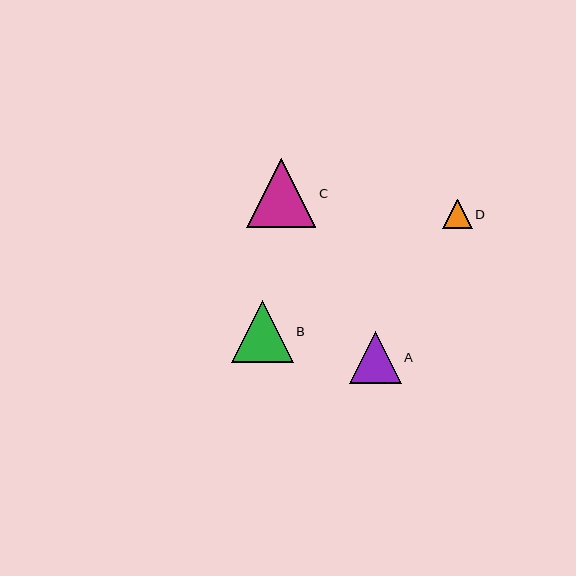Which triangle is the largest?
Triangle C is the largest with a size of approximately 70 pixels.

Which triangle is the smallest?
Triangle D is the smallest with a size of approximately 30 pixels.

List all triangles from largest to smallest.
From largest to smallest: C, B, A, D.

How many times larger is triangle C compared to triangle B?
Triangle C is approximately 1.1 times the size of triangle B.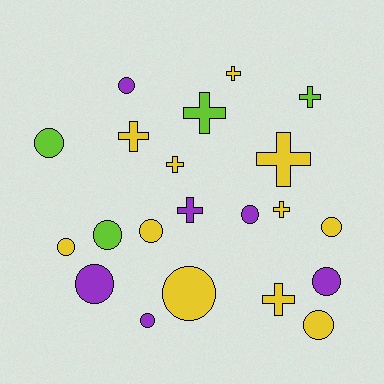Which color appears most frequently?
Yellow, with 11 objects.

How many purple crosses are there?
There is 1 purple cross.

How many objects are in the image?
There are 21 objects.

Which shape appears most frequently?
Circle, with 12 objects.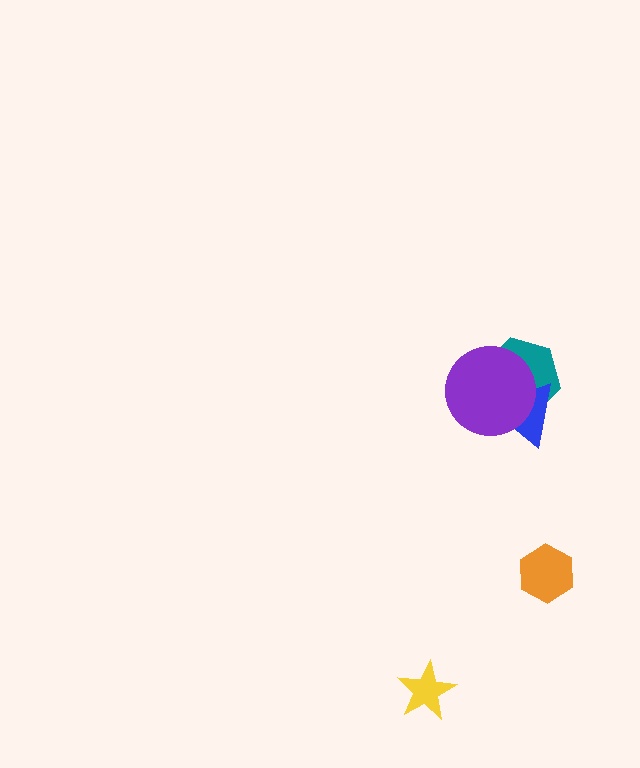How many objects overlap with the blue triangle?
2 objects overlap with the blue triangle.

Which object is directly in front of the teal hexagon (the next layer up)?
The blue triangle is directly in front of the teal hexagon.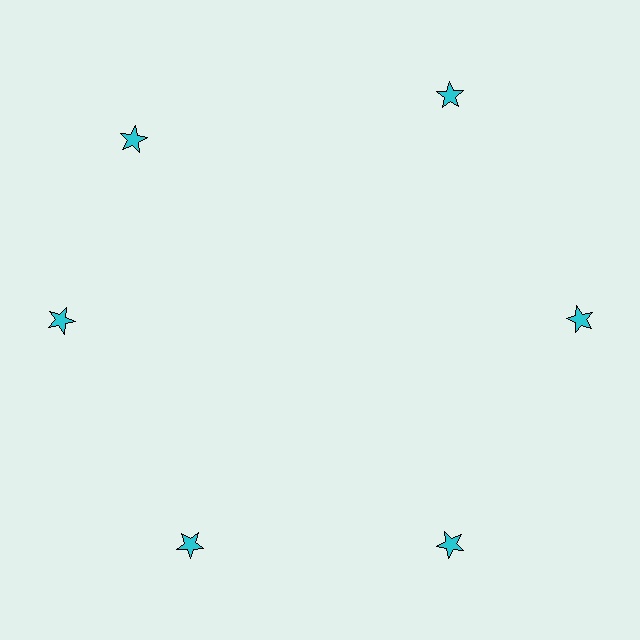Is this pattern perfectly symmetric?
No. The 6 cyan stars are arranged in a ring, but one element near the 11 o'clock position is rotated out of alignment along the ring, breaking the 6-fold rotational symmetry.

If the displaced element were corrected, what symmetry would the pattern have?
It would have 6-fold rotational symmetry — the pattern would map onto itself every 60 degrees.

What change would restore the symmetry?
The symmetry would be restored by rotating it back into even spacing with its neighbors so that all 6 stars sit at equal angles and equal distance from the center.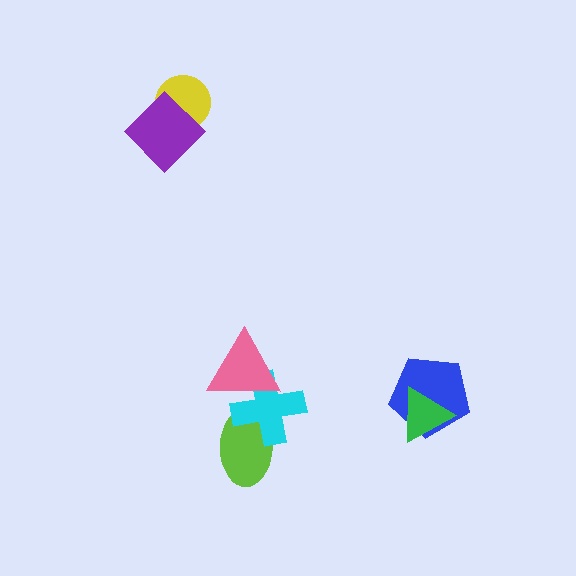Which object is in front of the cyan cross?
The pink triangle is in front of the cyan cross.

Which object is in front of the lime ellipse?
The cyan cross is in front of the lime ellipse.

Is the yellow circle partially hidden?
Yes, it is partially covered by another shape.